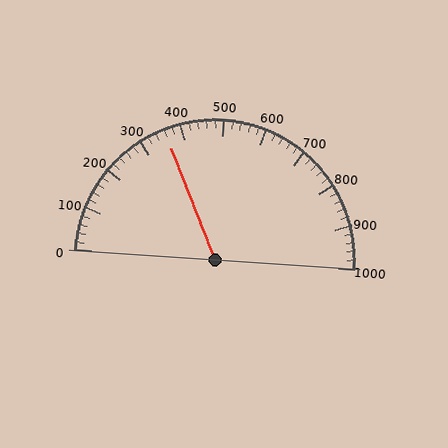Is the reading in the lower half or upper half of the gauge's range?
The reading is in the lower half of the range (0 to 1000).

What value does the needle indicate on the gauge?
The needle indicates approximately 360.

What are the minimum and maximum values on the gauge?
The gauge ranges from 0 to 1000.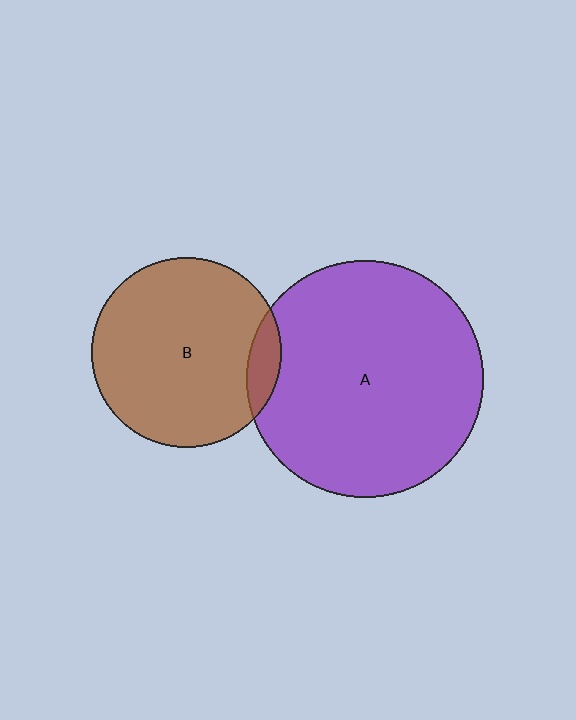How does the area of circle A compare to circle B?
Approximately 1.6 times.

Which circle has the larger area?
Circle A (purple).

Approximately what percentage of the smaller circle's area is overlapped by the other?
Approximately 10%.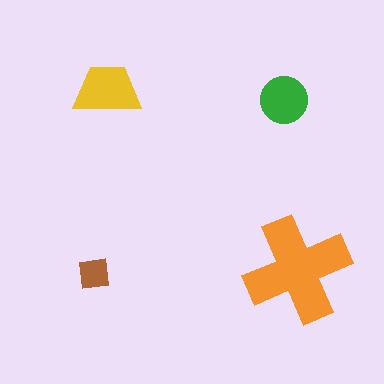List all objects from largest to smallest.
The orange cross, the yellow trapezoid, the green circle, the brown square.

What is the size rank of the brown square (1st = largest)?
4th.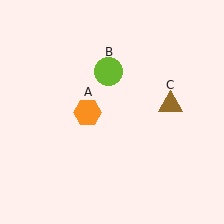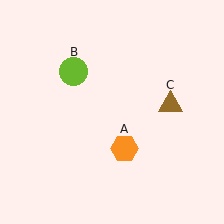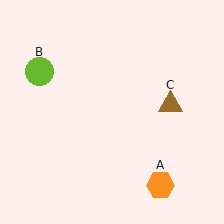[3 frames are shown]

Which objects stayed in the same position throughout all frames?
Brown triangle (object C) remained stationary.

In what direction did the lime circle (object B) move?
The lime circle (object B) moved left.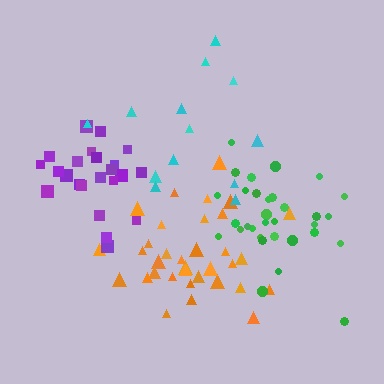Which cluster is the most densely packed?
Green.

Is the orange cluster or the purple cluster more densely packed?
Orange.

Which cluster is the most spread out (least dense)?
Cyan.